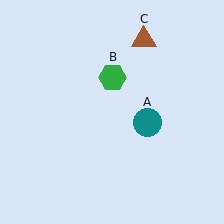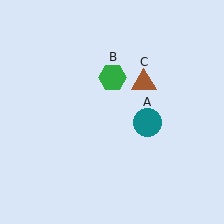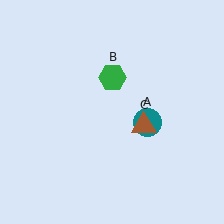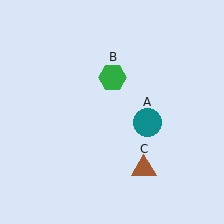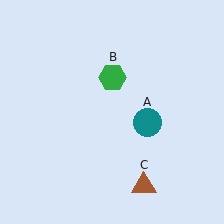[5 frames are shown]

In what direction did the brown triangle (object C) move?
The brown triangle (object C) moved down.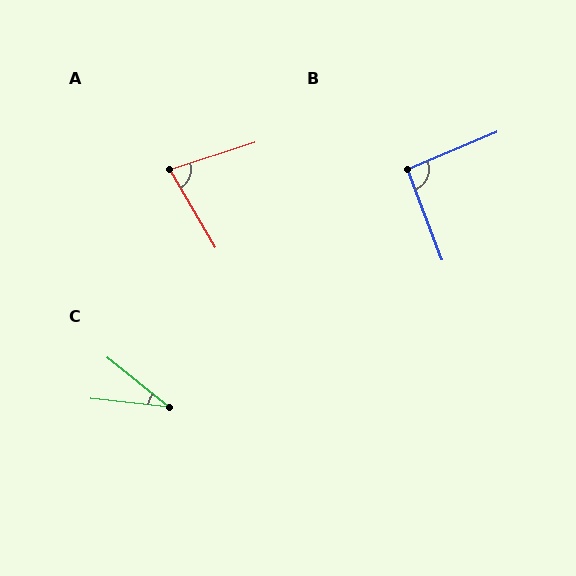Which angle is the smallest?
C, at approximately 32 degrees.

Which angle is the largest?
B, at approximately 92 degrees.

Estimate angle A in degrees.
Approximately 77 degrees.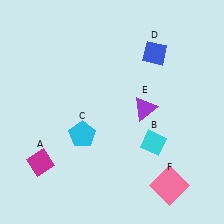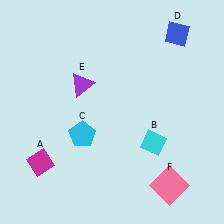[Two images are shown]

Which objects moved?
The objects that moved are: the blue diamond (D), the purple triangle (E).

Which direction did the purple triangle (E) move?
The purple triangle (E) moved left.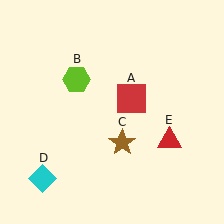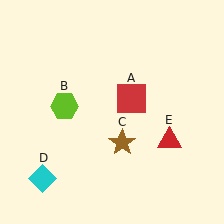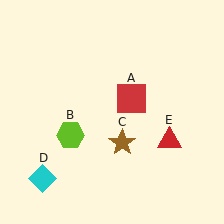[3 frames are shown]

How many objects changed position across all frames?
1 object changed position: lime hexagon (object B).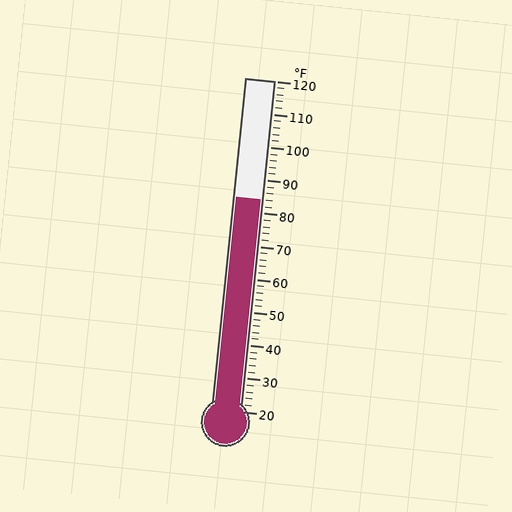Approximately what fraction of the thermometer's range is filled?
The thermometer is filled to approximately 65% of its range.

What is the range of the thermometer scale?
The thermometer scale ranges from 20°F to 120°F.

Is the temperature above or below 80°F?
The temperature is above 80°F.